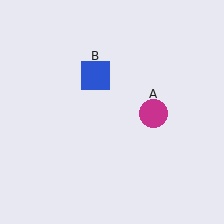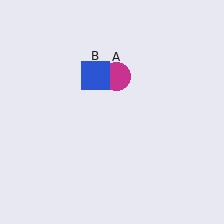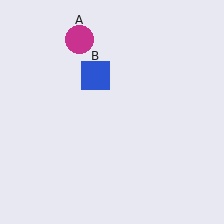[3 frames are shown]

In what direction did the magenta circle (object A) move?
The magenta circle (object A) moved up and to the left.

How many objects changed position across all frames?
1 object changed position: magenta circle (object A).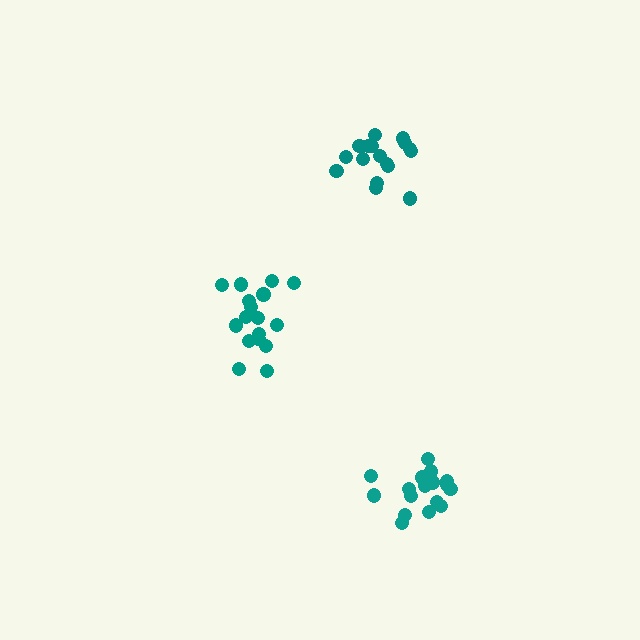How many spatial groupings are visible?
There are 3 spatial groupings.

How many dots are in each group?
Group 1: 17 dots, Group 2: 17 dots, Group 3: 17 dots (51 total).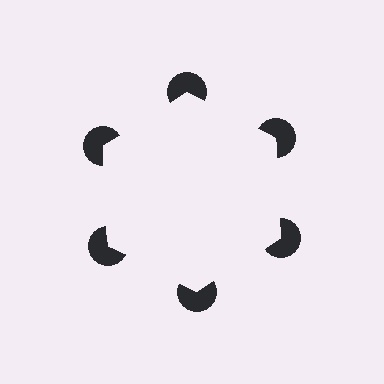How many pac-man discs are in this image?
There are 6 — one at each vertex of the illusory hexagon.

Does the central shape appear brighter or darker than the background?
It typically appears slightly brighter than the background, even though no actual brightness change is drawn.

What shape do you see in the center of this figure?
An illusory hexagon — its edges are inferred from the aligned wedge cuts in the pac-man discs, not physically drawn.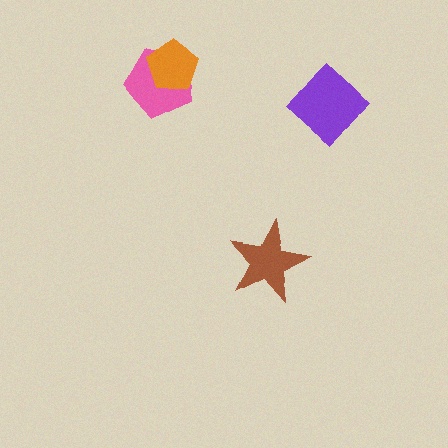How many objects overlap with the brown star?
0 objects overlap with the brown star.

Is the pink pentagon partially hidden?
Yes, it is partially covered by another shape.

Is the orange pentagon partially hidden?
No, no other shape covers it.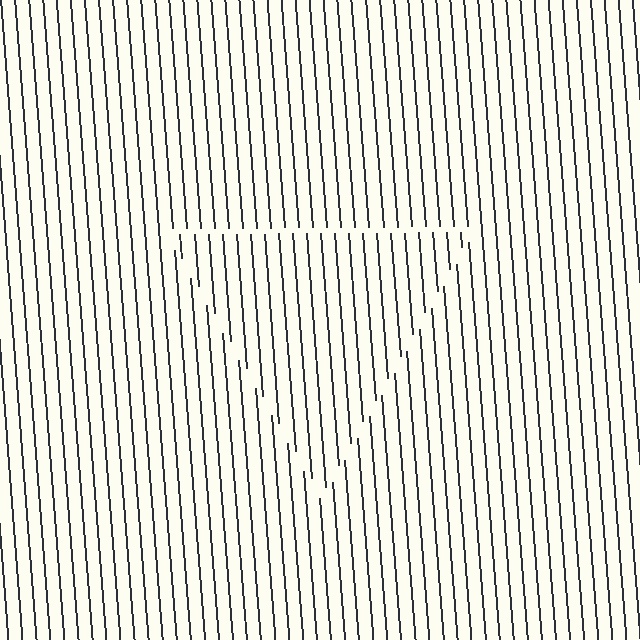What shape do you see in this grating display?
An illusory triangle. The interior of the shape contains the same grating, shifted by half a period — the contour is defined by the phase discontinuity where line-ends from the inner and outer gratings abut.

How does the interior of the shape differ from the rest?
The interior of the shape contains the same grating, shifted by half a period — the contour is defined by the phase discontinuity where line-ends from the inner and outer gratings abut.